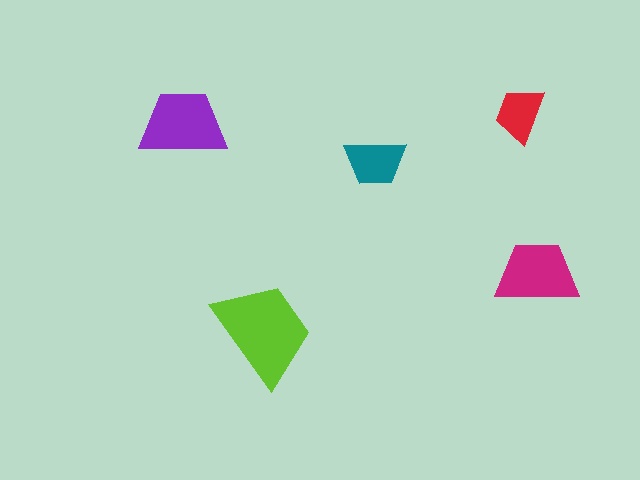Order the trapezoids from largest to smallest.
the lime one, the purple one, the magenta one, the teal one, the red one.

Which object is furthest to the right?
The magenta trapezoid is rightmost.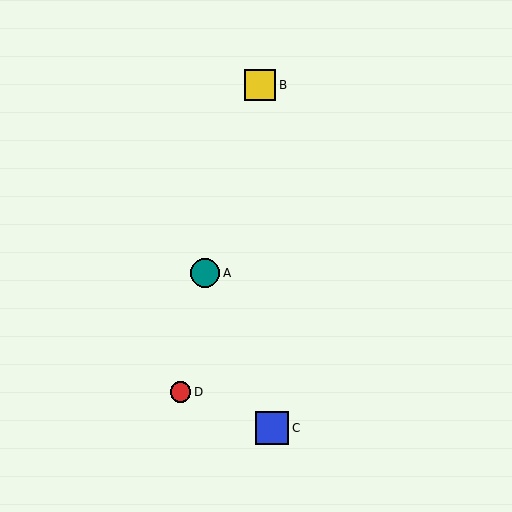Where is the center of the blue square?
The center of the blue square is at (272, 428).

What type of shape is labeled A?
Shape A is a teal circle.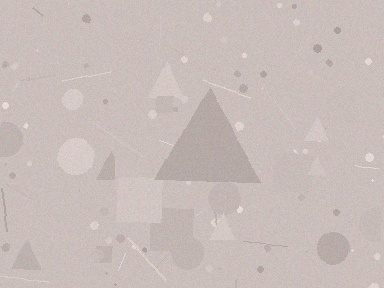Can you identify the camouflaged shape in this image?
The camouflaged shape is a triangle.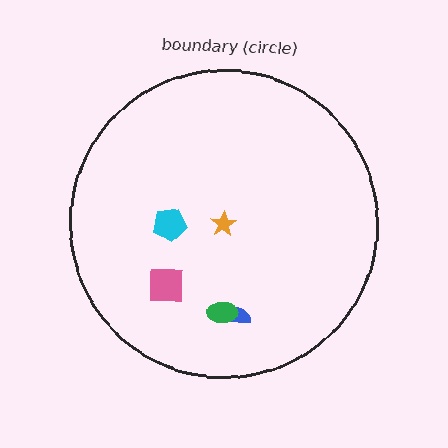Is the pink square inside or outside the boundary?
Inside.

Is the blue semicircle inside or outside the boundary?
Inside.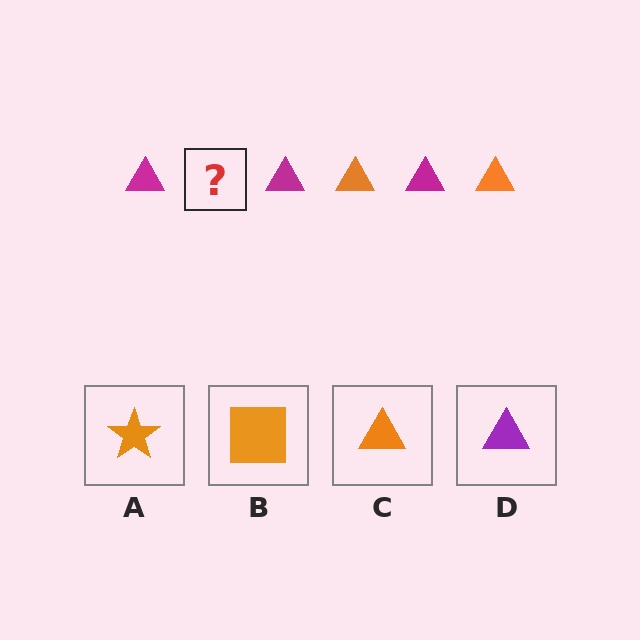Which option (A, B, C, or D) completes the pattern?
C.